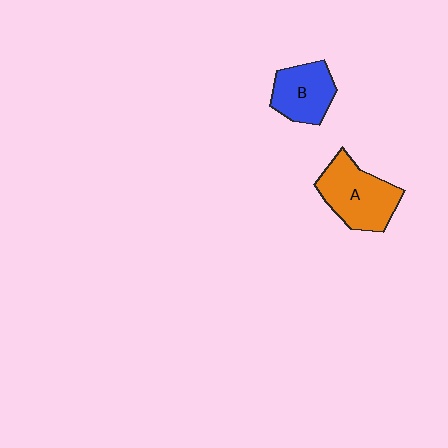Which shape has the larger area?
Shape A (orange).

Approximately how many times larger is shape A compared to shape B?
Approximately 1.3 times.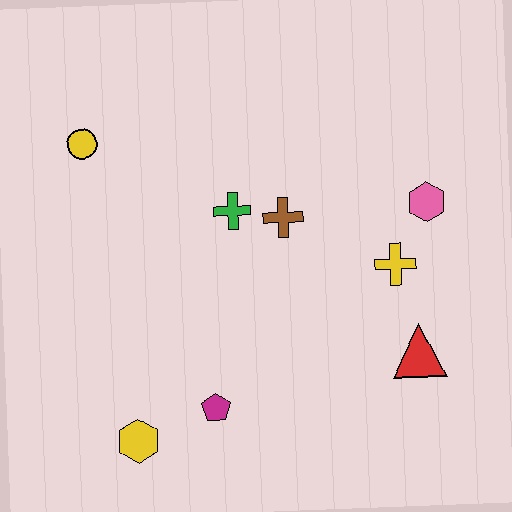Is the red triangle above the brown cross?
No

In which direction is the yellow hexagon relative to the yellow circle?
The yellow hexagon is below the yellow circle.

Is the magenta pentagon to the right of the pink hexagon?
No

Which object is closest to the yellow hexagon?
The magenta pentagon is closest to the yellow hexagon.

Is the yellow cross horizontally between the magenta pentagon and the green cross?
No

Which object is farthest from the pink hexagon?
The yellow hexagon is farthest from the pink hexagon.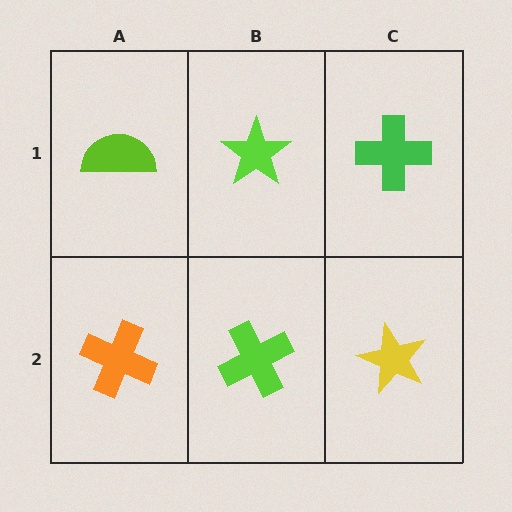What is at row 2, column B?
A lime cross.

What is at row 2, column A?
An orange cross.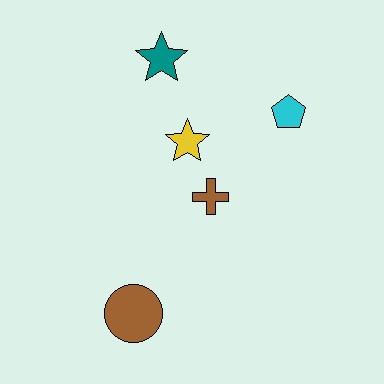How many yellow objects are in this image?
There is 1 yellow object.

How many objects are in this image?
There are 5 objects.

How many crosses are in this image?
There is 1 cross.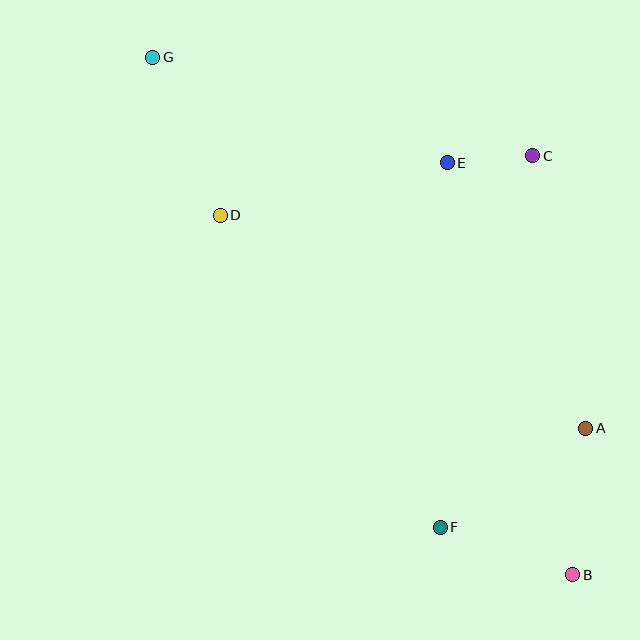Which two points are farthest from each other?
Points B and G are farthest from each other.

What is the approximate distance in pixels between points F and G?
The distance between F and G is approximately 551 pixels.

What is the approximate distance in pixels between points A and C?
The distance between A and C is approximately 277 pixels.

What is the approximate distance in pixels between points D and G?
The distance between D and G is approximately 172 pixels.